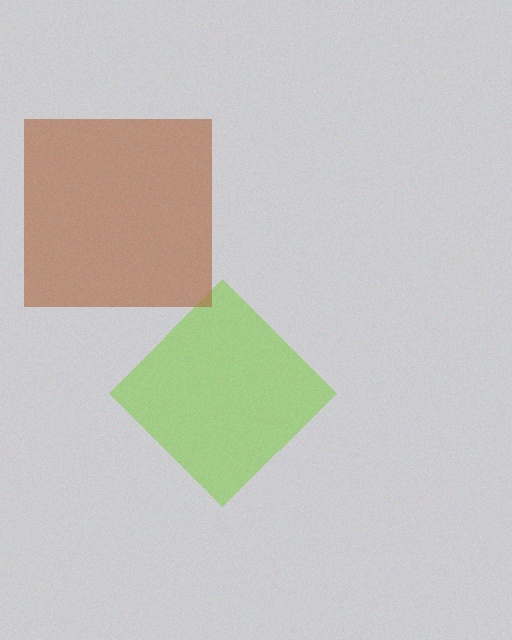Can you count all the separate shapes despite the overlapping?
Yes, there are 2 separate shapes.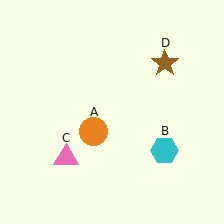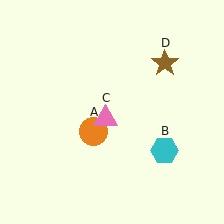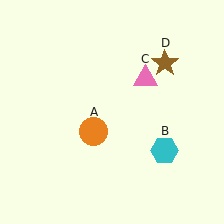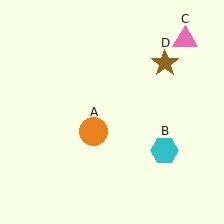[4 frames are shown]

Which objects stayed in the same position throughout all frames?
Orange circle (object A) and cyan hexagon (object B) and brown star (object D) remained stationary.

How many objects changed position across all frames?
1 object changed position: pink triangle (object C).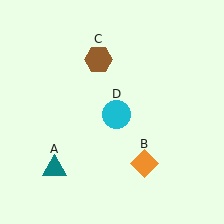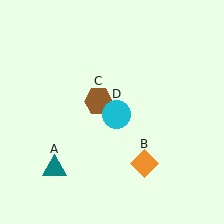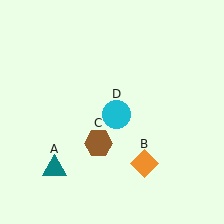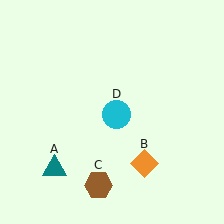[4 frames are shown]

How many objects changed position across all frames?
1 object changed position: brown hexagon (object C).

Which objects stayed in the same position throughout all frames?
Teal triangle (object A) and orange diamond (object B) and cyan circle (object D) remained stationary.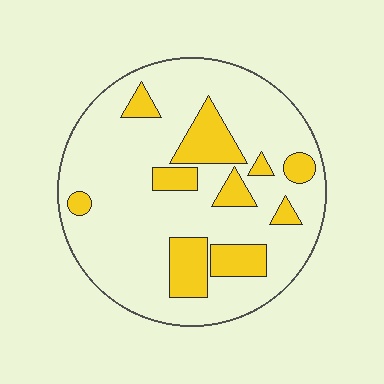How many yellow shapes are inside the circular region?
10.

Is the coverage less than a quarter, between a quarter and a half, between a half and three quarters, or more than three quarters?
Less than a quarter.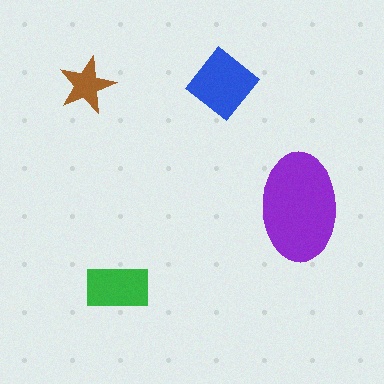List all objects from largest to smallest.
The purple ellipse, the blue diamond, the green rectangle, the brown star.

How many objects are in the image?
There are 4 objects in the image.